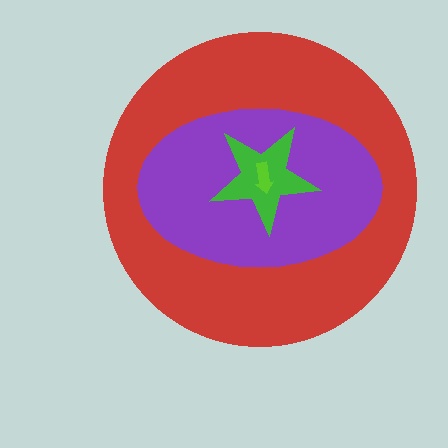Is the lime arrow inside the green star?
Yes.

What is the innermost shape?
The lime arrow.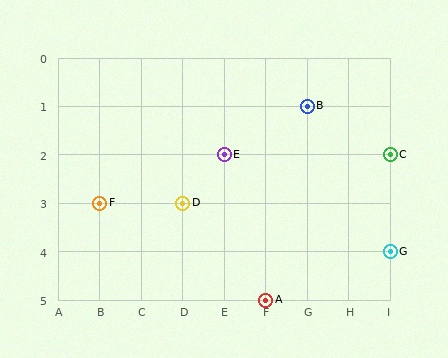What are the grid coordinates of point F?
Point F is at grid coordinates (B, 3).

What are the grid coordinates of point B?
Point B is at grid coordinates (G, 1).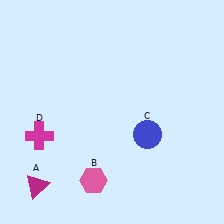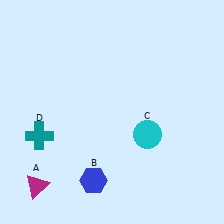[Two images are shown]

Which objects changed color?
B changed from pink to blue. C changed from blue to cyan. D changed from magenta to teal.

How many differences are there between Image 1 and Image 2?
There are 3 differences between the two images.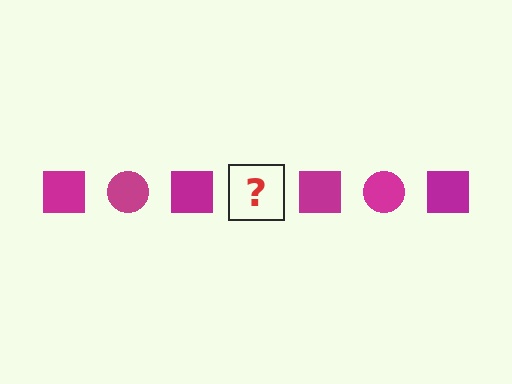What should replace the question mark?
The question mark should be replaced with a magenta circle.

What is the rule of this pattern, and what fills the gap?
The rule is that the pattern cycles through square, circle shapes in magenta. The gap should be filled with a magenta circle.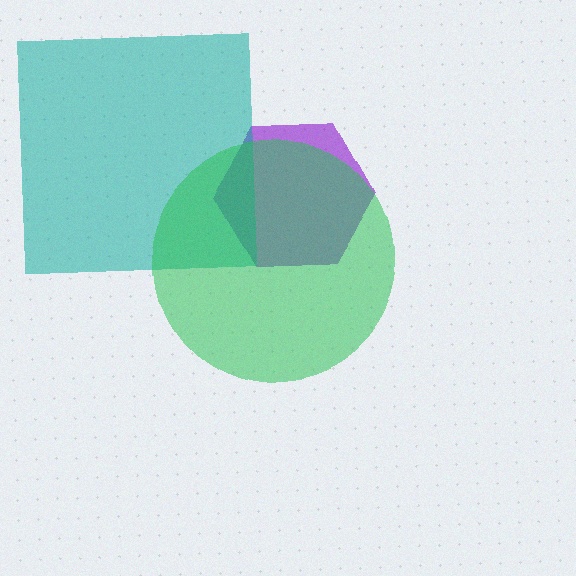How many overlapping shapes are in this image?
There are 3 overlapping shapes in the image.